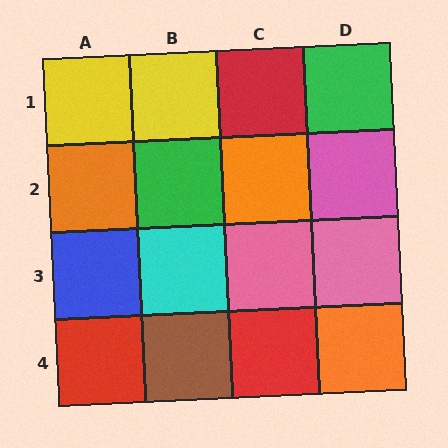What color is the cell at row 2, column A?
Orange.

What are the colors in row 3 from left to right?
Blue, cyan, pink, pink.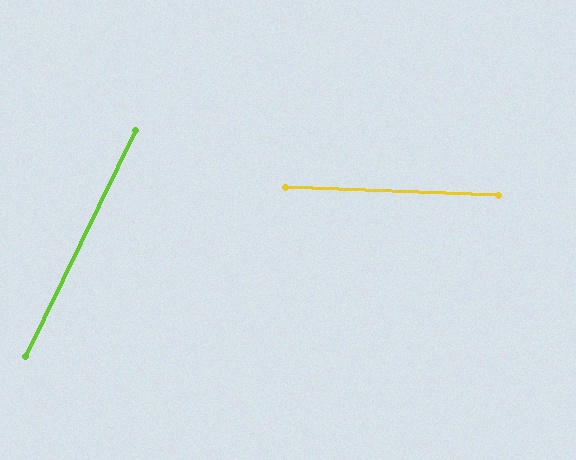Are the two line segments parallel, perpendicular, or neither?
Neither parallel nor perpendicular — they differ by about 66°.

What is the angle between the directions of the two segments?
Approximately 66 degrees.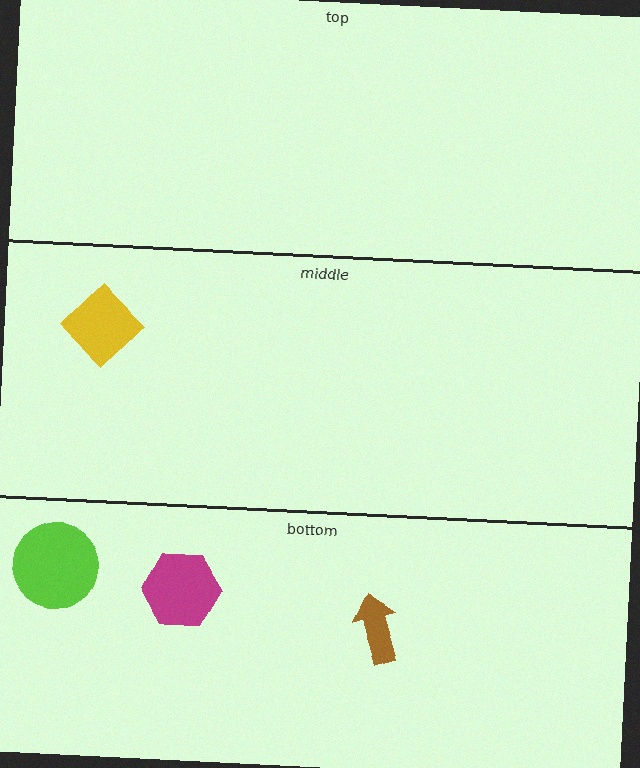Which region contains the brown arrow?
The bottom region.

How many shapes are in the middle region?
1.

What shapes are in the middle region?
The yellow diamond.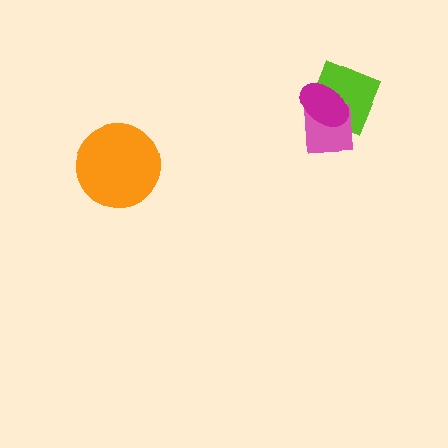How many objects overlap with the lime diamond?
2 objects overlap with the lime diamond.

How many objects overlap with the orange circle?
0 objects overlap with the orange circle.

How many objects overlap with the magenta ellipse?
2 objects overlap with the magenta ellipse.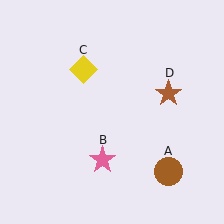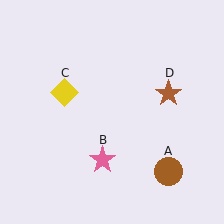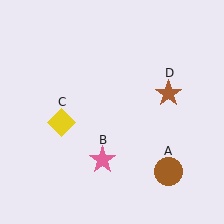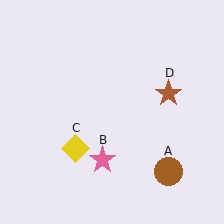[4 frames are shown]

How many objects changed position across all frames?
1 object changed position: yellow diamond (object C).